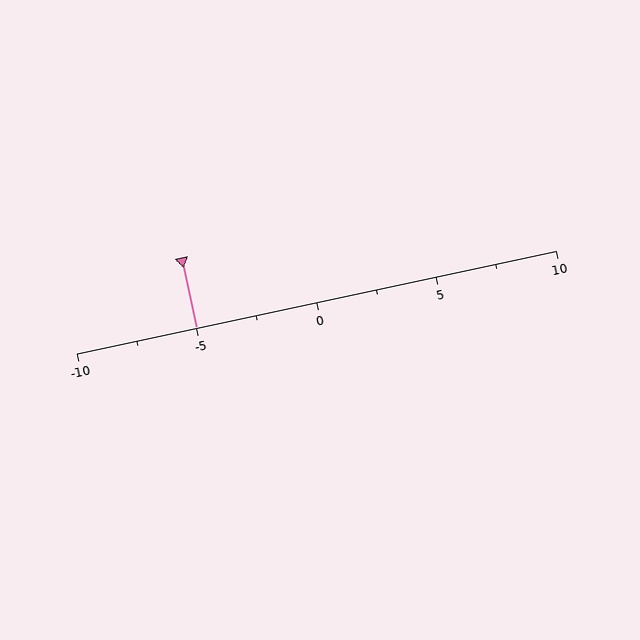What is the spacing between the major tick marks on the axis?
The major ticks are spaced 5 apart.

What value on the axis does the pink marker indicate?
The marker indicates approximately -5.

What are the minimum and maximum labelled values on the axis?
The axis runs from -10 to 10.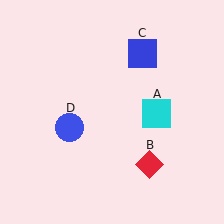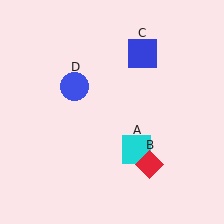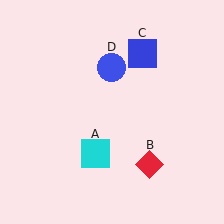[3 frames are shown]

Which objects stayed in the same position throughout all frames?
Red diamond (object B) and blue square (object C) remained stationary.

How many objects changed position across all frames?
2 objects changed position: cyan square (object A), blue circle (object D).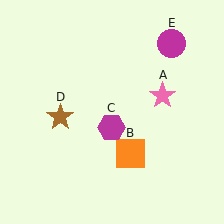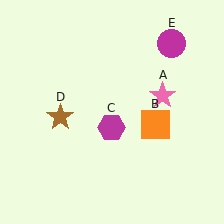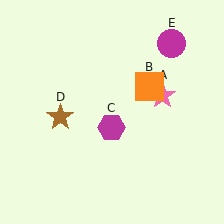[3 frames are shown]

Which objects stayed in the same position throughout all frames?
Pink star (object A) and magenta hexagon (object C) and brown star (object D) and magenta circle (object E) remained stationary.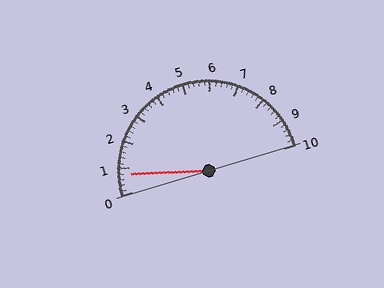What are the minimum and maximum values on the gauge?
The gauge ranges from 0 to 10.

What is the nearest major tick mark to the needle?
The nearest major tick mark is 1.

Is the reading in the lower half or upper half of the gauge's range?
The reading is in the lower half of the range (0 to 10).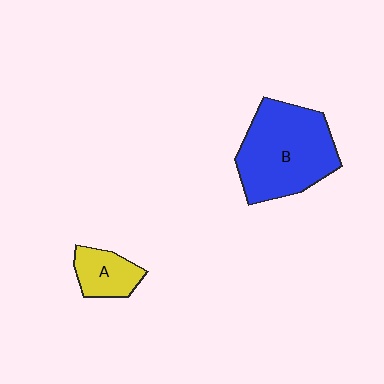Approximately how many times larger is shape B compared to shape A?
Approximately 2.8 times.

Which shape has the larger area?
Shape B (blue).